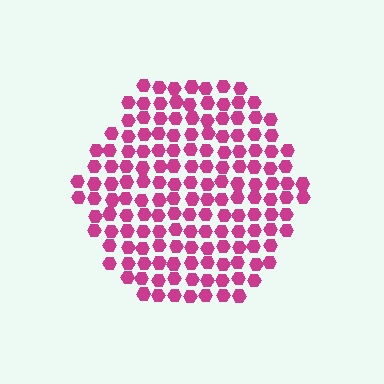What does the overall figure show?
The overall figure shows a hexagon.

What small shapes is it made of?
It is made of small hexagons.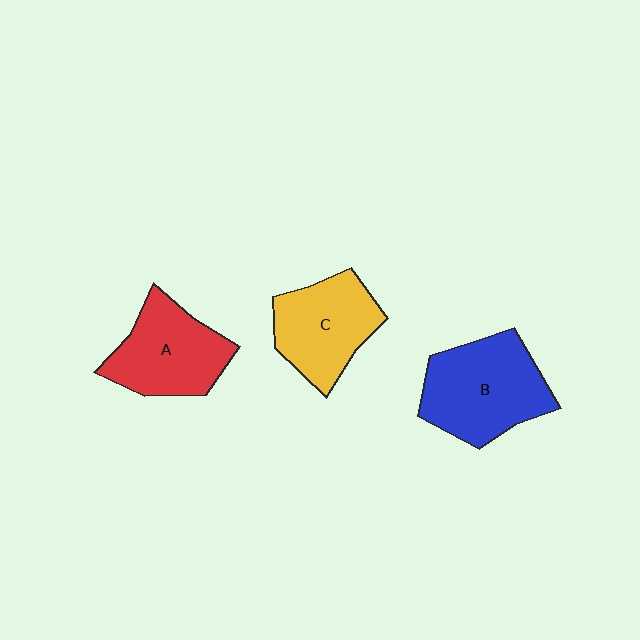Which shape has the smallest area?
Shape C (yellow).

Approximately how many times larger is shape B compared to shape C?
Approximately 1.2 times.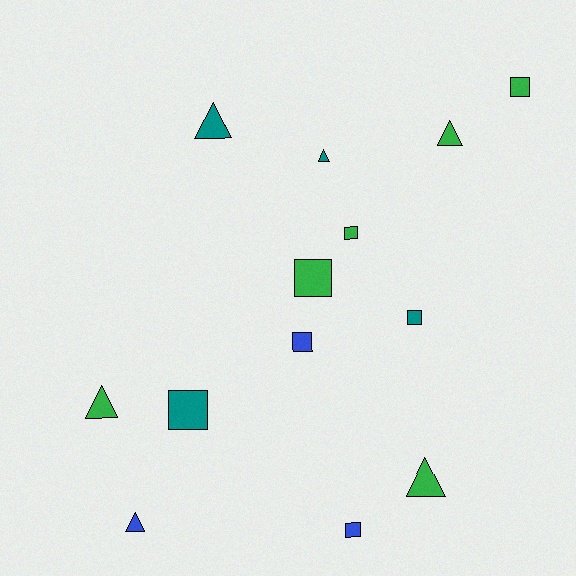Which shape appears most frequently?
Square, with 7 objects.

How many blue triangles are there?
There is 1 blue triangle.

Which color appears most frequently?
Green, with 6 objects.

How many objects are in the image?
There are 13 objects.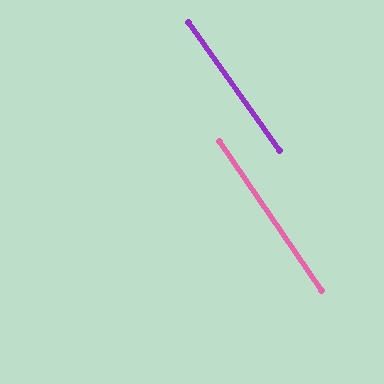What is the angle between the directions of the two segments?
Approximately 1 degree.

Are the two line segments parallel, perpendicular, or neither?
Parallel — their directions differ by only 1.2°.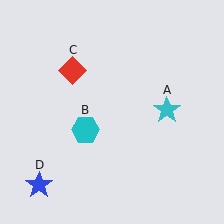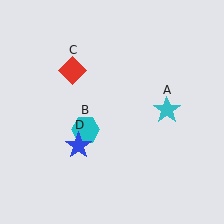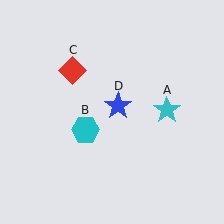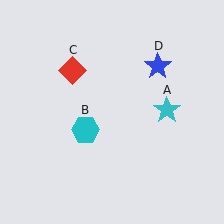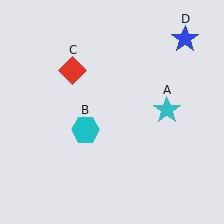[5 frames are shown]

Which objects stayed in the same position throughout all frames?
Cyan star (object A) and cyan hexagon (object B) and red diamond (object C) remained stationary.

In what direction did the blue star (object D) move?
The blue star (object D) moved up and to the right.